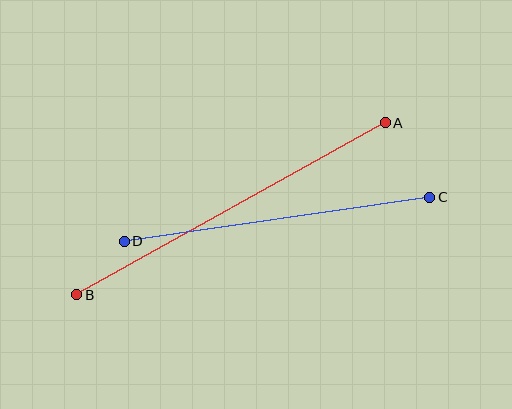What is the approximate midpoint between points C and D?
The midpoint is at approximately (277, 219) pixels.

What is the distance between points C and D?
The distance is approximately 309 pixels.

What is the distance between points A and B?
The distance is approximately 353 pixels.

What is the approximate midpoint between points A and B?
The midpoint is at approximately (231, 209) pixels.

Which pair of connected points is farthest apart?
Points A and B are farthest apart.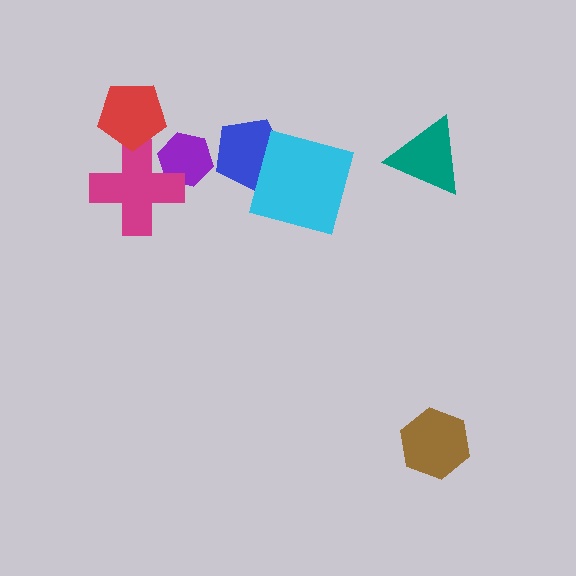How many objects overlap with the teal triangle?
0 objects overlap with the teal triangle.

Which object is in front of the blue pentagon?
The cyan square is in front of the blue pentagon.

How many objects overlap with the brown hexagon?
0 objects overlap with the brown hexagon.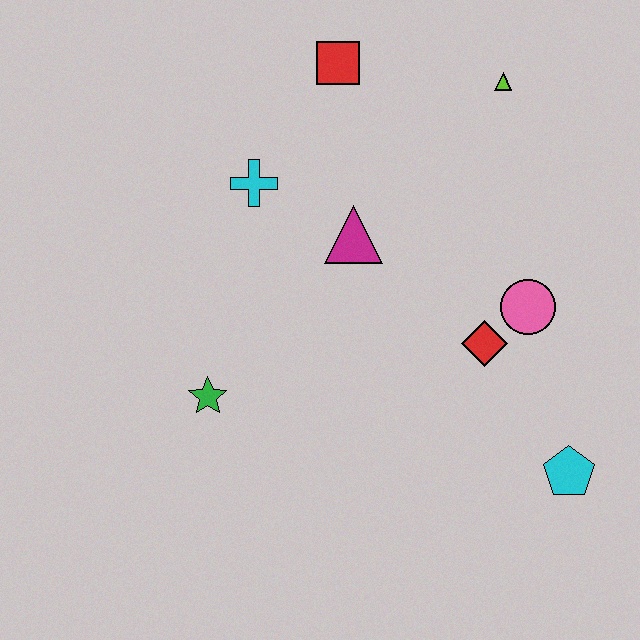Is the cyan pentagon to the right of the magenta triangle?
Yes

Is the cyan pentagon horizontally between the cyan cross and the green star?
No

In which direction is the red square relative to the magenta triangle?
The red square is above the magenta triangle.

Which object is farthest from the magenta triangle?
The cyan pentagon is farthest from the magenta triangle.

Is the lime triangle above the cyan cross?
Yes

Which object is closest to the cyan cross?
The magenta triangle is closest to the cyan cross.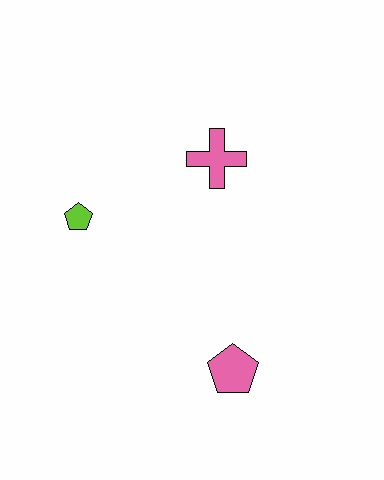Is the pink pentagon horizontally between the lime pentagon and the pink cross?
No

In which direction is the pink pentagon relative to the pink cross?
The pink pentagon is below the pink cross.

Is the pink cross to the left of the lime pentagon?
No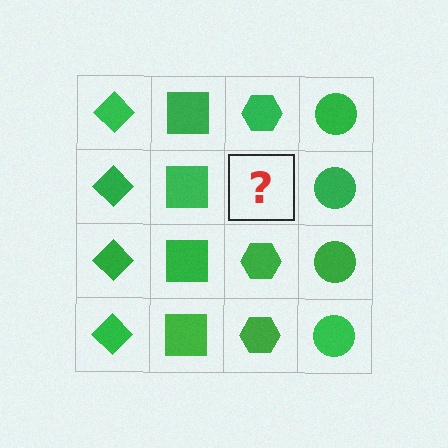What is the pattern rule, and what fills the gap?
The rule is that each column has a consistent shape. The gap should be filled with a green hexagon.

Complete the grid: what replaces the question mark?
The question mark should be replaced with a green hexagon.